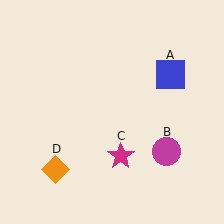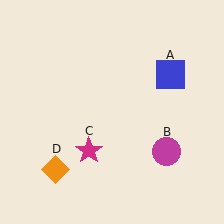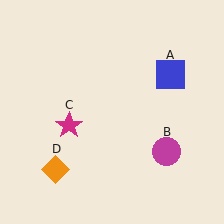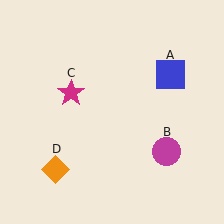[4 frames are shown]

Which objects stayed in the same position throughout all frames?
Blue square (object A) and magenta circle (object B) and orange diamond (object D) remained stationary.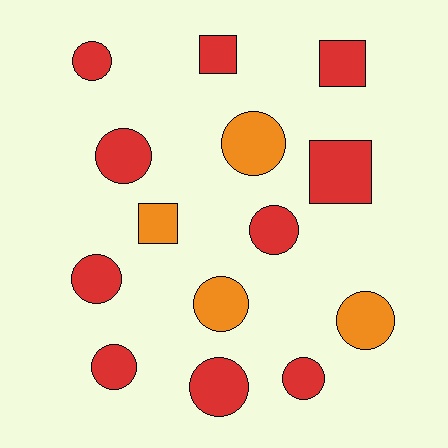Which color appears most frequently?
Red, with 10 objects.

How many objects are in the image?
There are 14 objects.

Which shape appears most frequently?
Circle, with 10 objects.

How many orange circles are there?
There are 3 orange circles.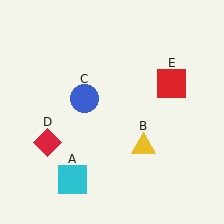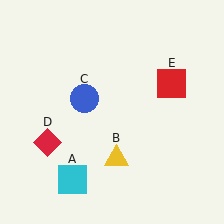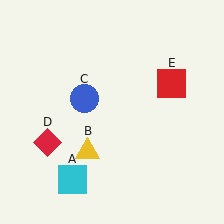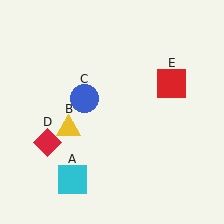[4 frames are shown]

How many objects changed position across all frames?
1 object changed position: yellow triangle (object B).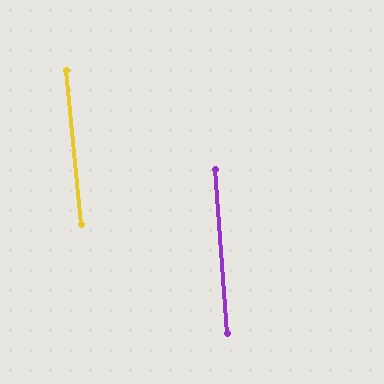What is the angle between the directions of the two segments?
Approximately 1 degree.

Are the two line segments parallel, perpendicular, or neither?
Parallel — their directions differ by only 1.0°.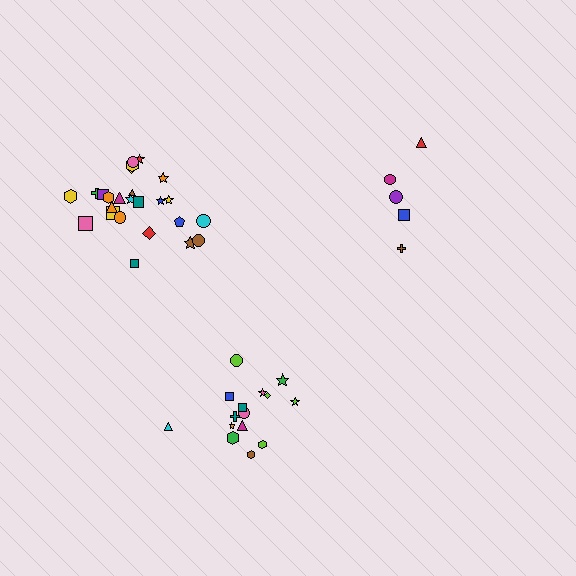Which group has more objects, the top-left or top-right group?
The top-left group.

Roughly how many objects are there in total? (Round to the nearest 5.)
Roughly 45 objects in total.